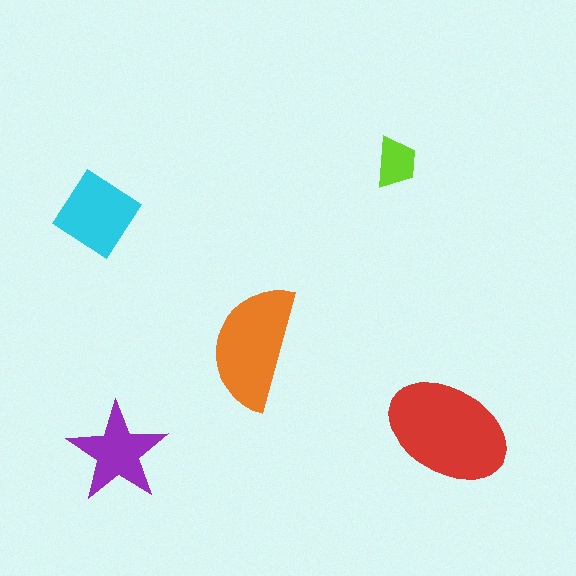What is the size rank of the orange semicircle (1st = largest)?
2nd.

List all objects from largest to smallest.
The red ellipse, the orange semicircle, the cyan diamond, the purple star, the lime trapezoid.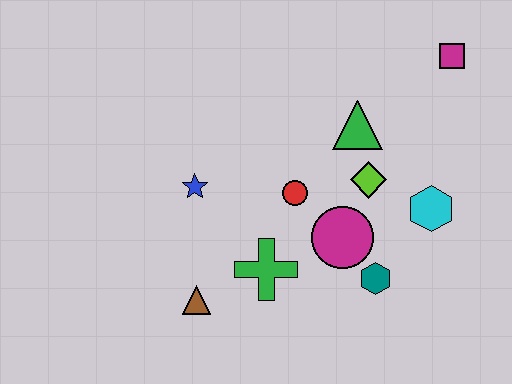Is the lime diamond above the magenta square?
No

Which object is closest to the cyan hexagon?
The lime diamond is closest to the cyan hexagon.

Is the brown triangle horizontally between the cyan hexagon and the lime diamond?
No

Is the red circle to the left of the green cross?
No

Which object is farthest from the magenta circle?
The magenta square is farthest from the magenta circle.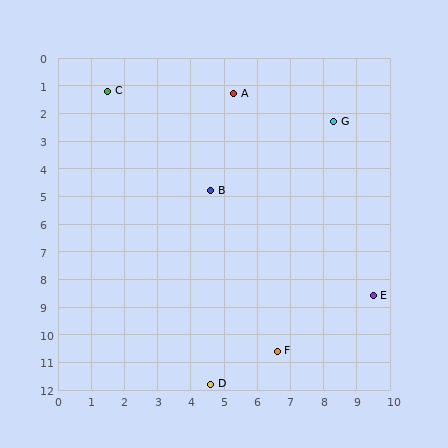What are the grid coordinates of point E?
Point E is at approximately (9.5, 8.6).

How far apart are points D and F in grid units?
Points D and F are about 2.3 grid units apart.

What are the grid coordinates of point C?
Point C is at approximately (1.5, 1.2).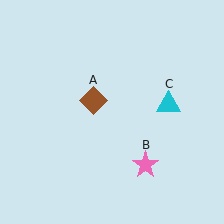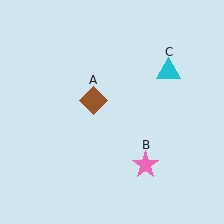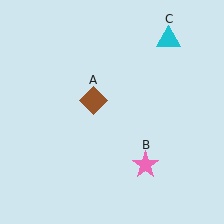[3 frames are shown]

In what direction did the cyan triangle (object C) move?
The cyan triangle (object C) moved up.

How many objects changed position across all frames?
1 object changed position: cyan triangle (object C).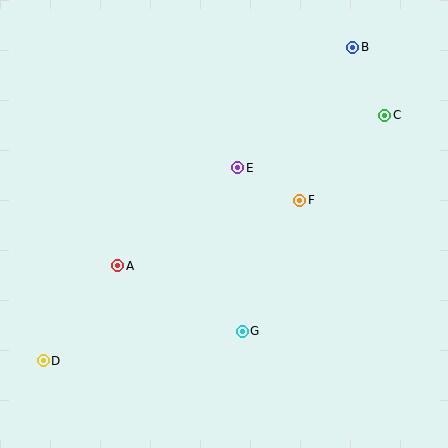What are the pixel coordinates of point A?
Point A is at (118, 266).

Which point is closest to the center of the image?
Point E at (238, 168) is closest to the center.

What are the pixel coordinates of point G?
Point G is at (242, 331).